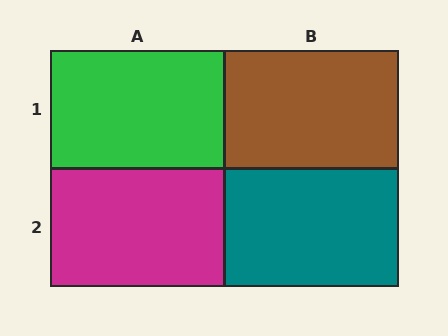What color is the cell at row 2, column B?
Teal.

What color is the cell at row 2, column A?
Magenta.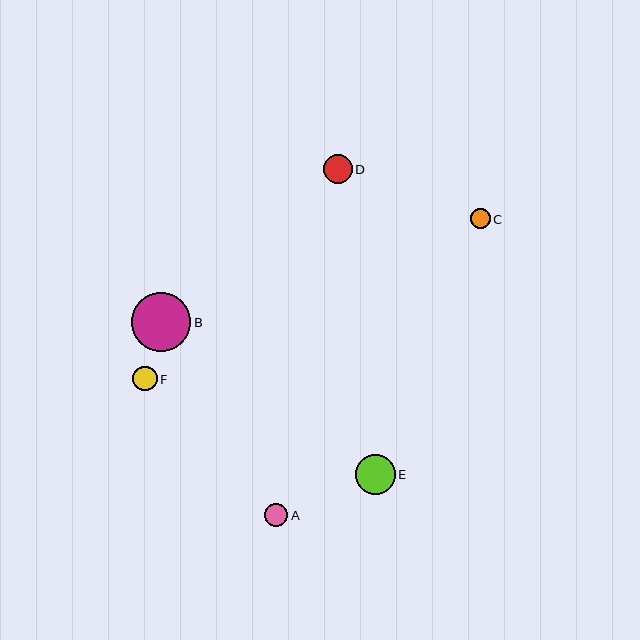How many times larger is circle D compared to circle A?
Circle D is approximately 1.2 times the size of circle A.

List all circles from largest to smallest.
From largest to smallest: B, E, D, F, A, C.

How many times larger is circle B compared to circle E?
Circle B is approximately 1.5 times the size of circle E.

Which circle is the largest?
Circle B is the largest with a size of approximately 60 pixels.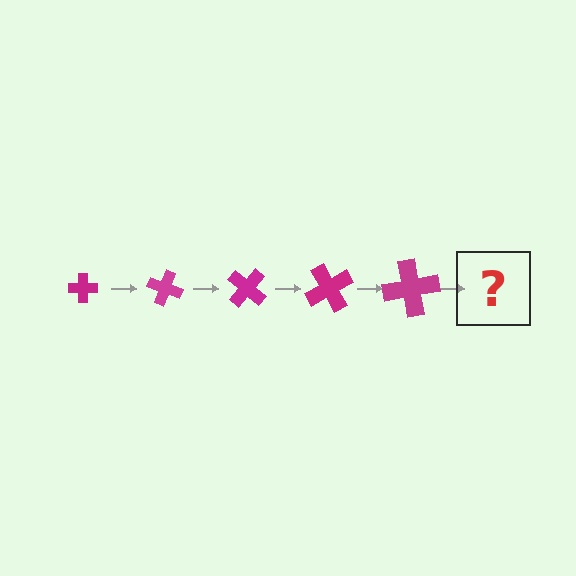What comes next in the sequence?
The next element should be a cross, larger than the previous one and rotated 100 degrees from the start.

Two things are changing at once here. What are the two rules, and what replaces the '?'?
The two rules are that the cross grows larger each step and it rotates 20 degrees each step. The '?' should be a cross, larger than the previous one and rotated 100 degrees from the start.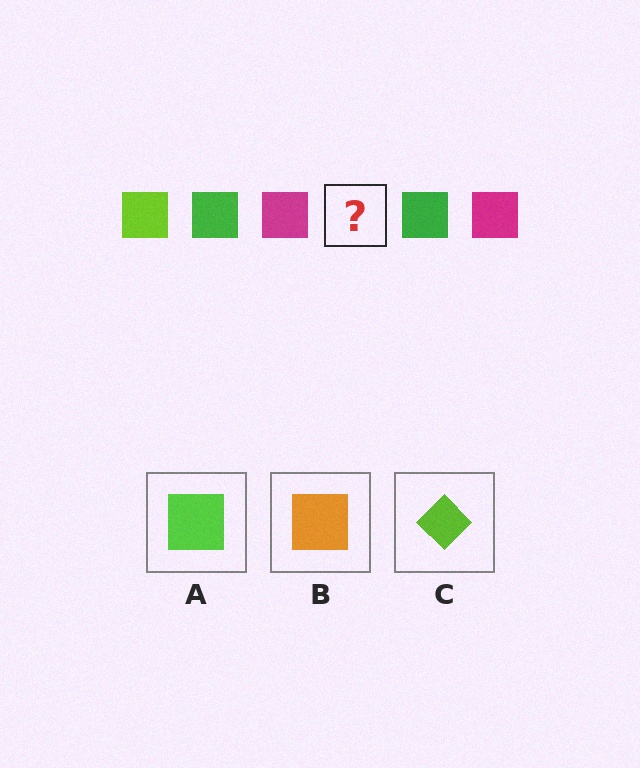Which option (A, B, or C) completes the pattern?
A.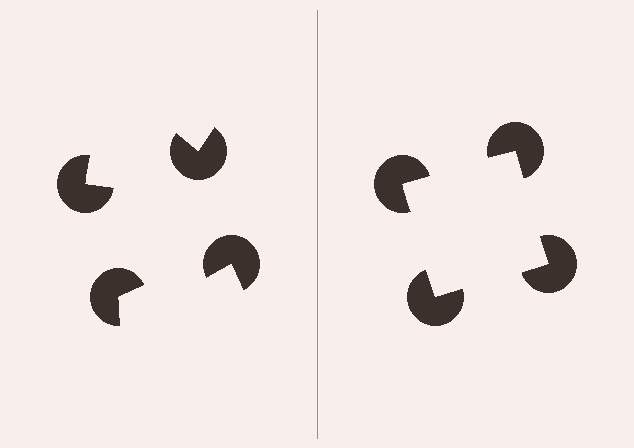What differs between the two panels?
The pac-man discs are positioned identically on both sides; only the wedge orientations differ. On the right they align to a square; on the left they are misaligned.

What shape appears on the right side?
An illusory square.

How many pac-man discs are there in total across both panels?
8 — 4 on each side.